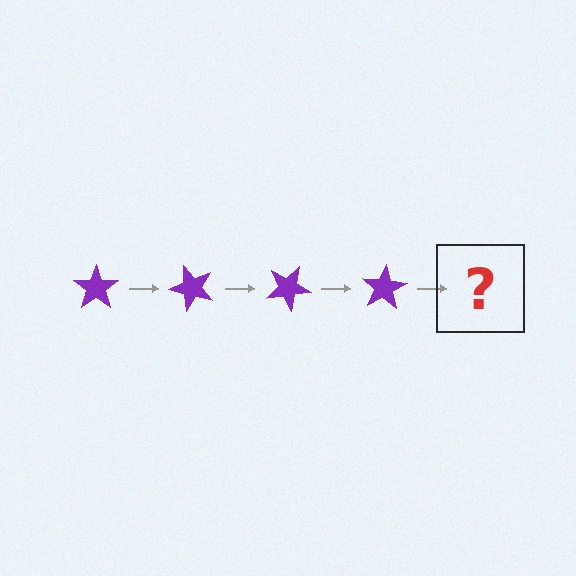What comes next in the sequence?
The next element should be a purple star rotated 200 degrees.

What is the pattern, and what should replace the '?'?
The pattern is that the star rotates 50 degrees each step. The '?' should be a purple star rotated 200 degrees.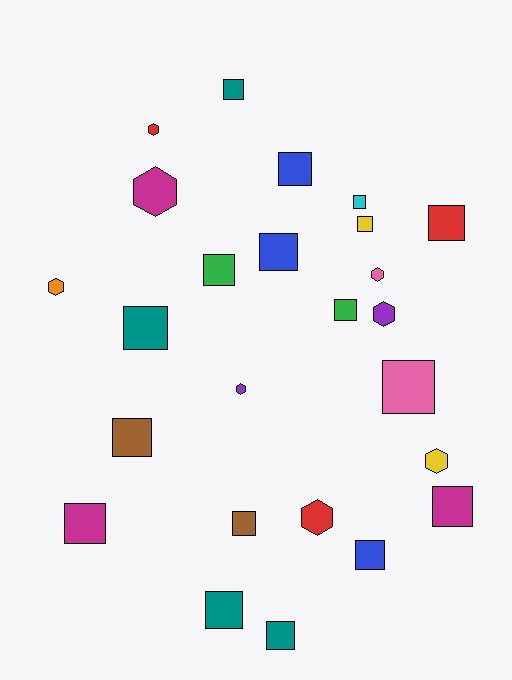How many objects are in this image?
There are 25 objects.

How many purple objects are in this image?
There are 2 purple objects.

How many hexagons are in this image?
There are 8 hexagons.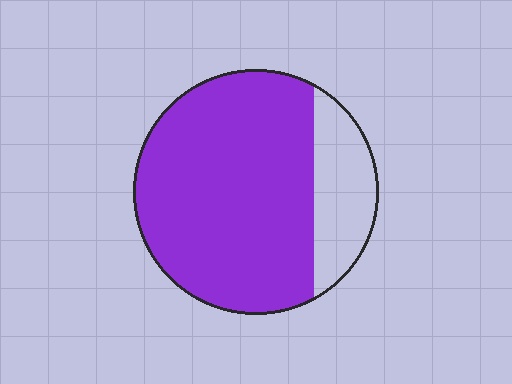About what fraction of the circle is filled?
About four fifths (4/5).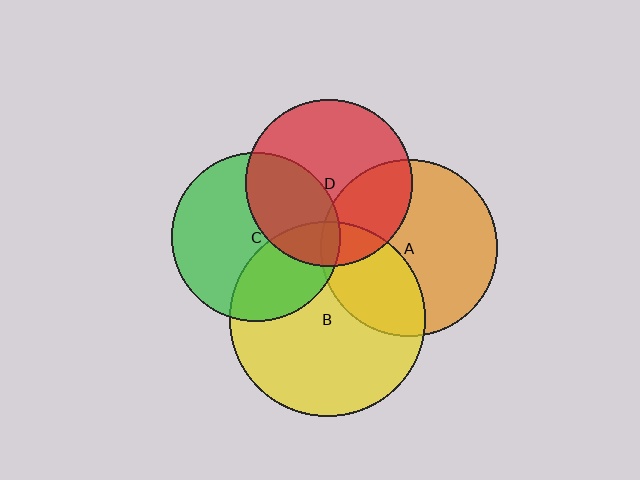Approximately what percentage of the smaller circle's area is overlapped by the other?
Approximately 5%.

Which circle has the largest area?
Circle B (yellow).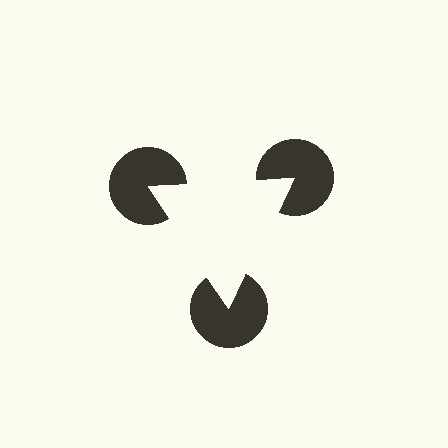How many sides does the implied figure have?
3 sides.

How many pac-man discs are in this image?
There are 3 — one at each vertex of the illusory triangle.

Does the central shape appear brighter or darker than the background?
It typically appears slightly brighter than the background, even though no actual brightness change is drawn.